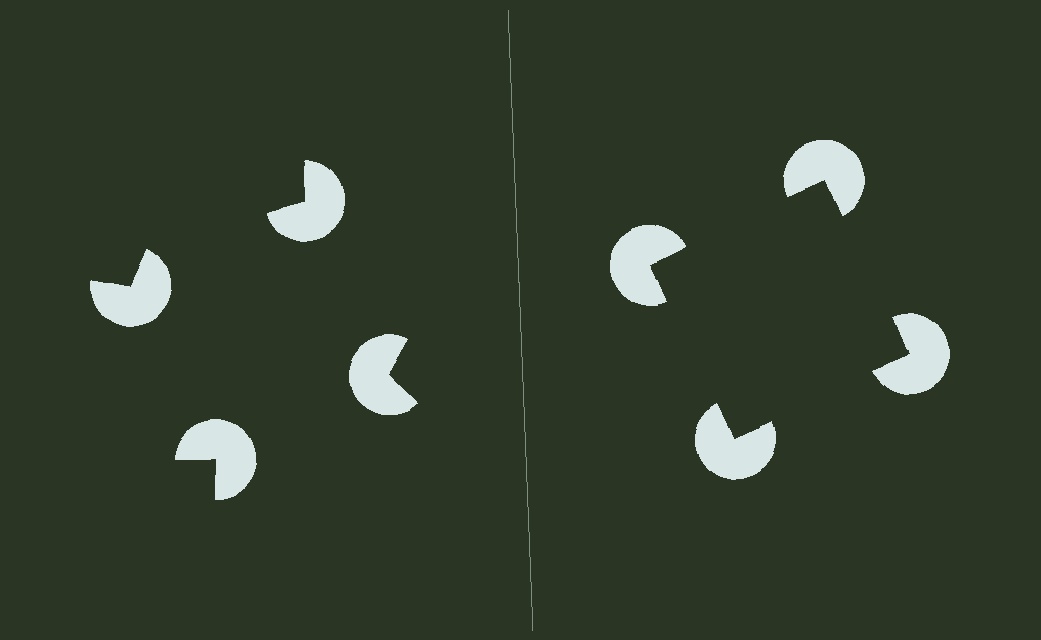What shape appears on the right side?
An illusory square.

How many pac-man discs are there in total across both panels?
8 — 4 on each side.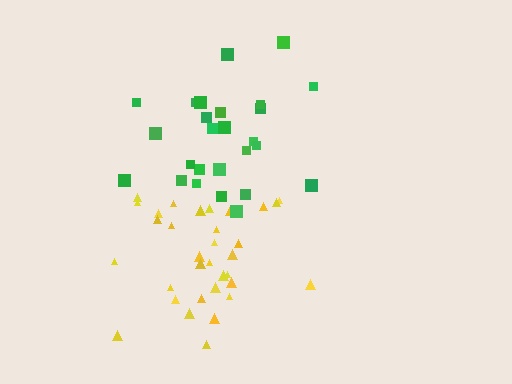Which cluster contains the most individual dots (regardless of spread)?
Yellow (33).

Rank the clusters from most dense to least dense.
yellow, green.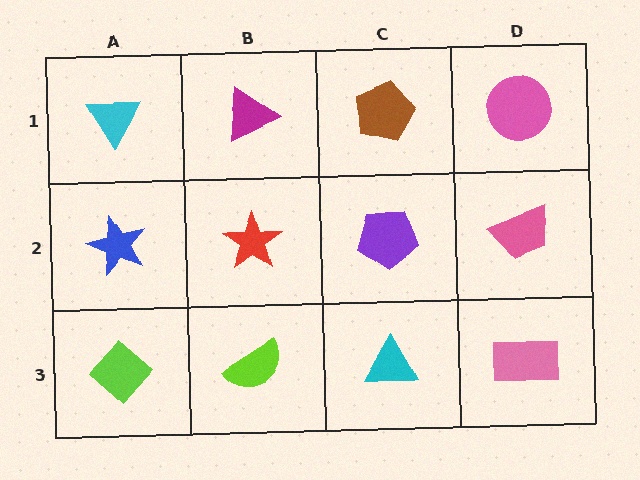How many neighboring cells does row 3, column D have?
2.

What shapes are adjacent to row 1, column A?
A blue star (row 2, column A), a magenta triangle (row 1, column B).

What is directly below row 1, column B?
A red star.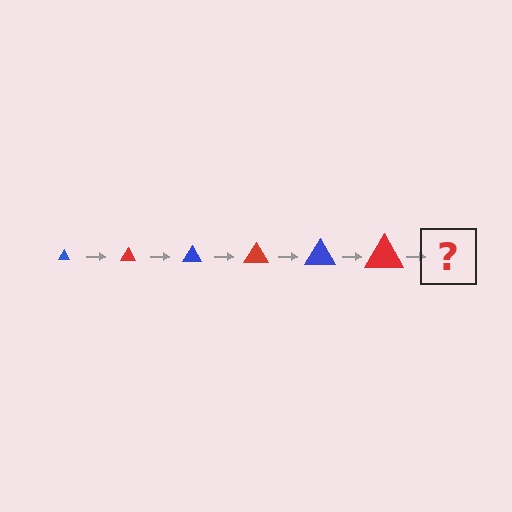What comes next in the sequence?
The next element should be a blue triangle, larger than the previous one.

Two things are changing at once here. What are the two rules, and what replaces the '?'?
The two rules are that the triangle grows larger each step and the color cycles through blue and red. The '?' should be a blue triangle, larger than the previous one.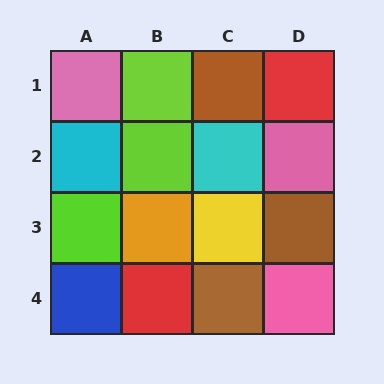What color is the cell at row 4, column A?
Blue.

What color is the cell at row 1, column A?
Pink.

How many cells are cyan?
2 cells are cyan.